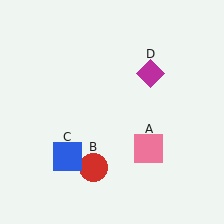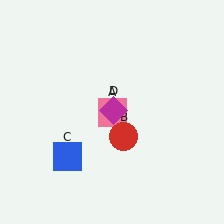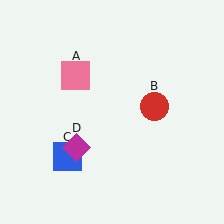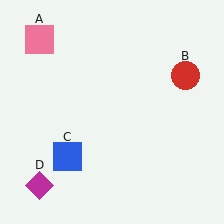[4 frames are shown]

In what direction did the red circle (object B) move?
The red circle (object B) moved up and to the right.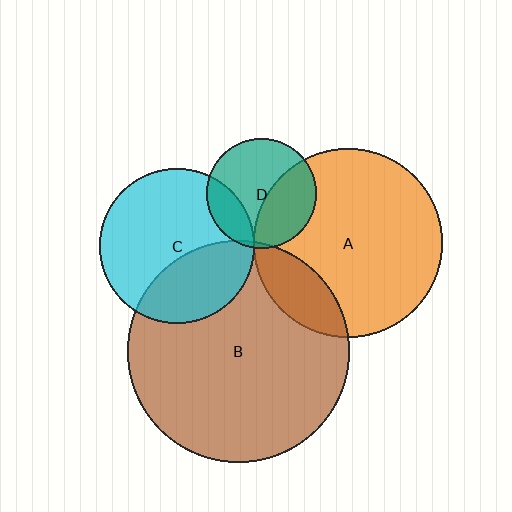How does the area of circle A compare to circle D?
Approximately 2.9 times.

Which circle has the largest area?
Circle B (brown).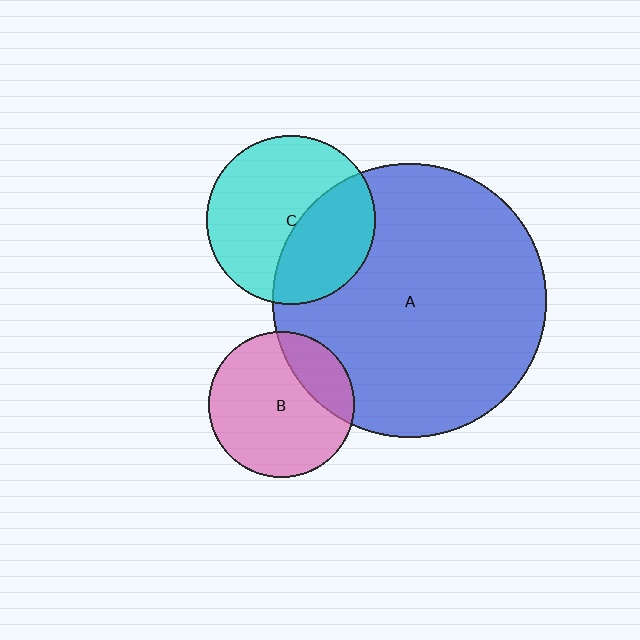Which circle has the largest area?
Circle A (blue).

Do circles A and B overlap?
Yes.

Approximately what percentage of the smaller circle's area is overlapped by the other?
Approximately 20%.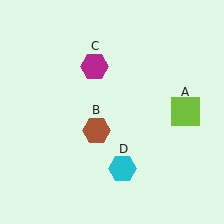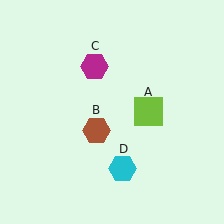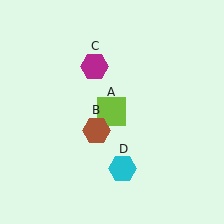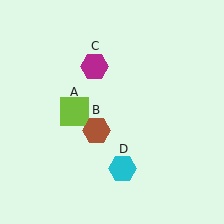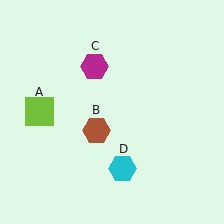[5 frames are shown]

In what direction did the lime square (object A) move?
The lime square (object A) moved left.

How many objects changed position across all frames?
1 object changed position: lime square (object A).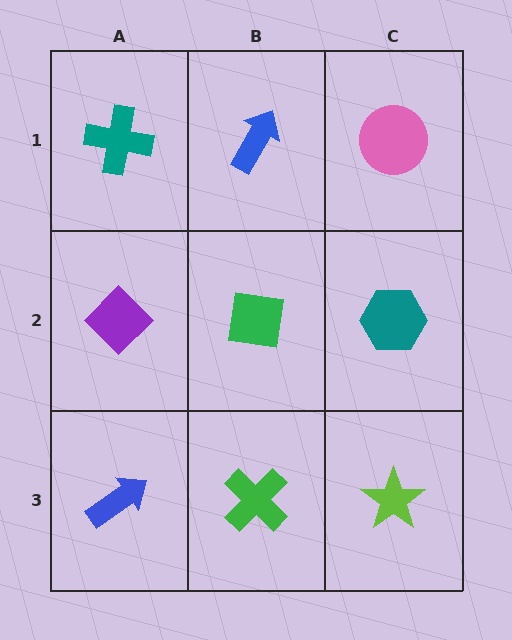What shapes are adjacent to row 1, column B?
A green square (row 2, column B), a teal cross (row 1, column A), a pink circle (row 1, column C).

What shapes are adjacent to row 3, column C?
A teal hexagon (row 2, column C), a green cross (row 3, column B).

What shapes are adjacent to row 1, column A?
A purple diamond (row 2, column A), a blue arrow (row 1, column B).